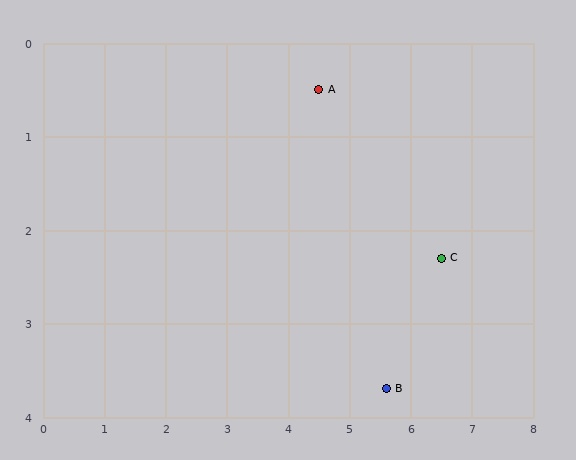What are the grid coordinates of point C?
Point C is at approximately (6.5, 2.3).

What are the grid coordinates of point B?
Point B is at approximately (5.6, 3.7).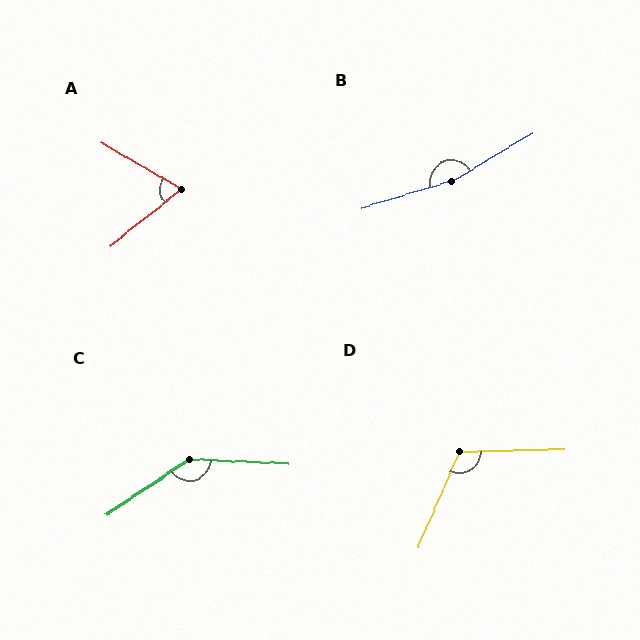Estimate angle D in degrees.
Approximately 115 degrees.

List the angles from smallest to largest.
A (69°), D (115°), C (143°), B (166°).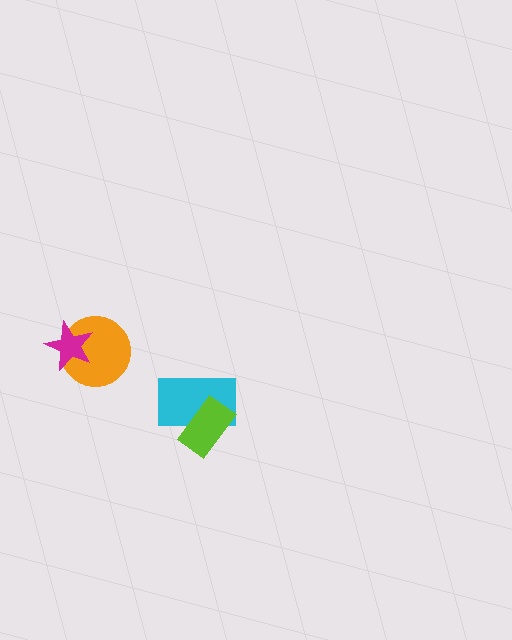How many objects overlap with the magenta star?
1 object overlaps with the magenta star.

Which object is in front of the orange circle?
The magenta star is in front of the orange circle.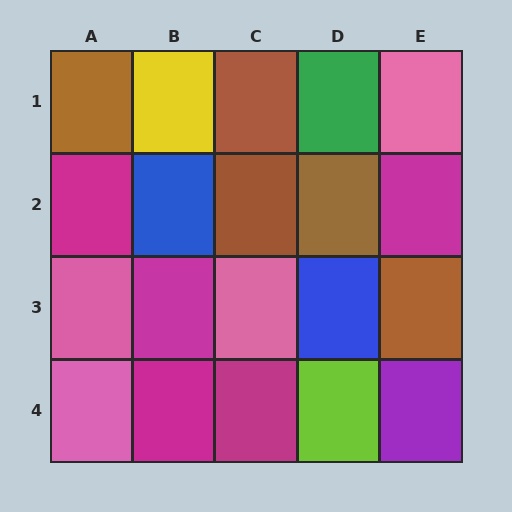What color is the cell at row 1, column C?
Brown.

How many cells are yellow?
1 cell is yellow.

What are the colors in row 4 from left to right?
Pink, magenta, magenta, lime, purple.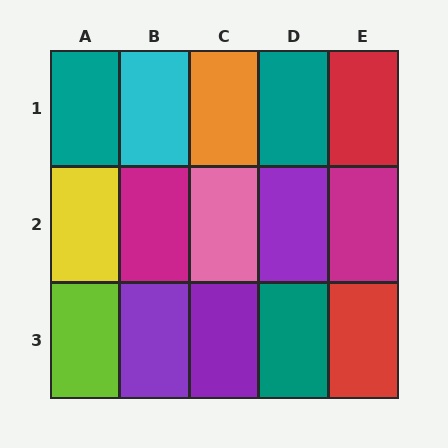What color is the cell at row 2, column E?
Magenta.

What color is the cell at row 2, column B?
Magenta.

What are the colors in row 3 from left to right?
Lime, purple, purple, teal, red.